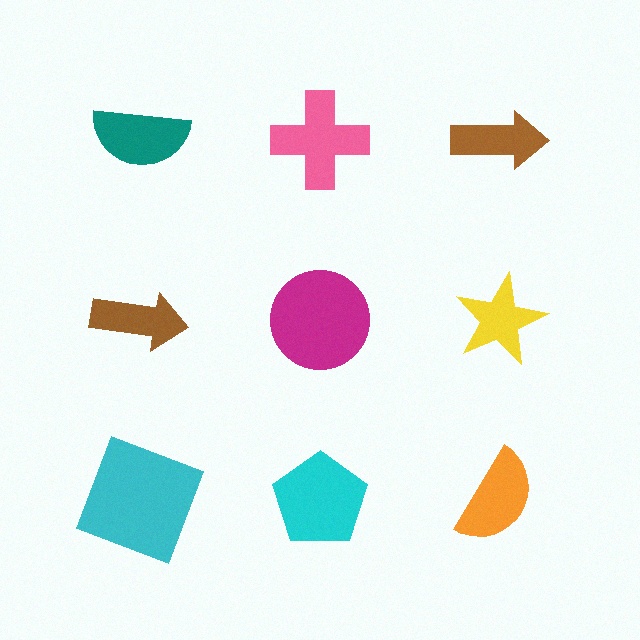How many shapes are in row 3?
3 shapes.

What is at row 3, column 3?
An orange semicircle.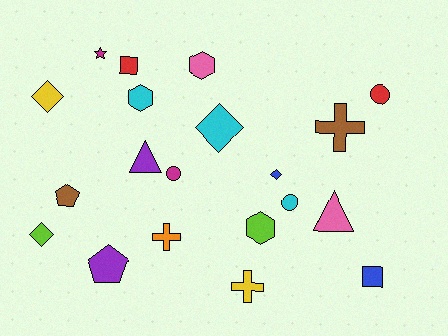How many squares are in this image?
There are 2 squares.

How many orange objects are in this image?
There is 1 orange object.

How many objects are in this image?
There are 20 objects.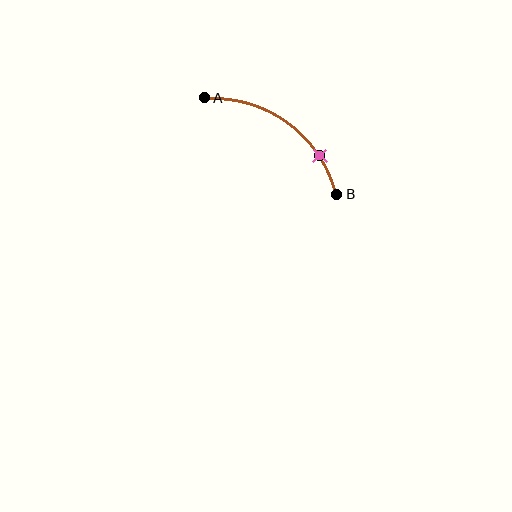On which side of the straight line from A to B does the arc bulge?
The arc bulges above and to the right of the straight line connecting A and B.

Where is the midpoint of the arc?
The arc midpoint is the point on the curve farthest from the straight line joining A and B. It sits above and to the right of that line.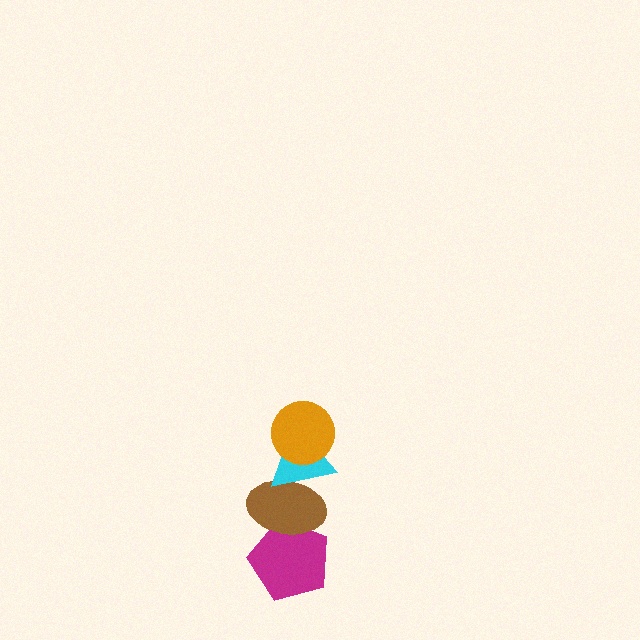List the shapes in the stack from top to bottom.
From top to bottom: the orange circle, the cyan triangle, the brown ellipse, the magenta pentagon.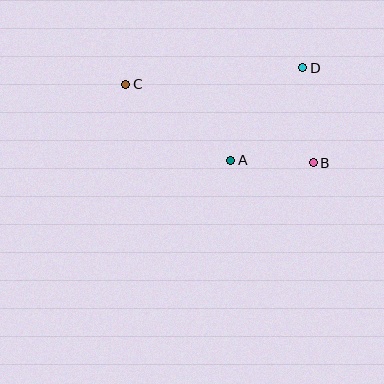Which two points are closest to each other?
Points A and B are closest to each other.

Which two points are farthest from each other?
Points B and C are farthest from each other.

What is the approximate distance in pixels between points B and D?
The distance between B and D is approximately 96 pixels.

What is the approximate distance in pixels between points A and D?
The distance between A and D is approximately 117 pixels.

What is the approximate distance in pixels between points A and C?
The distance between A and C is approximately 130 pixels.